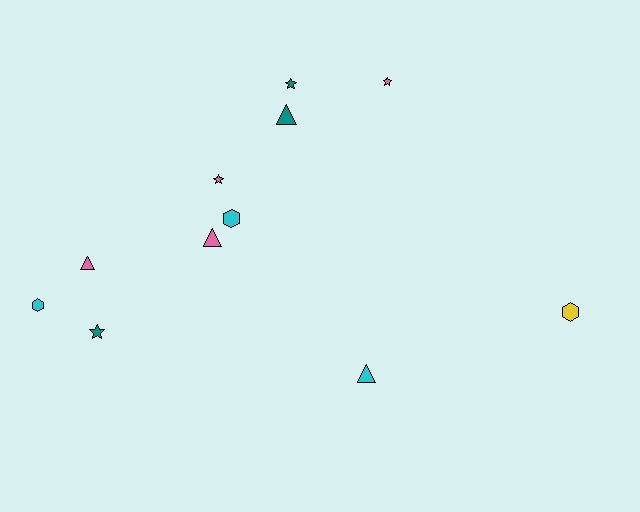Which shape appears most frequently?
Star, with 4 objects.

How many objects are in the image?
There are 11 objects.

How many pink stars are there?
There are 2 pink stars.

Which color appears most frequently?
Pink, with 4 objects.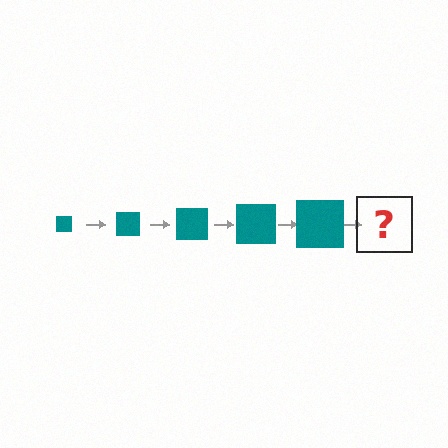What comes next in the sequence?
The next element should be a teal square, larger than the previous one.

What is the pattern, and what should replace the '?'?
The pattern is that the square gets progressively larger each step. The '?' should be a teal square, larger than the previous one.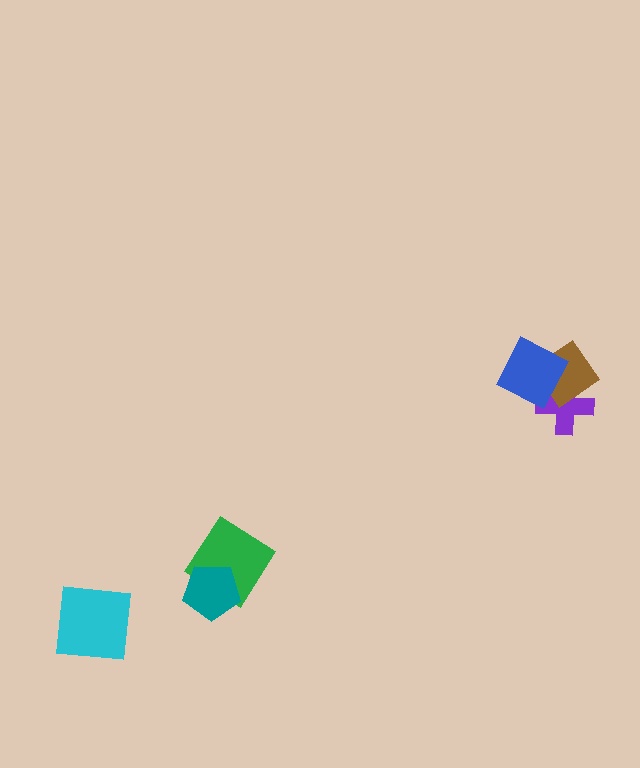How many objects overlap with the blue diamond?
2 objects overlap with the blue diamond.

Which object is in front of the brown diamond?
The blue diamond is in front of the brown diamond.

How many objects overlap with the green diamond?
1 object overlaps with the green diamond.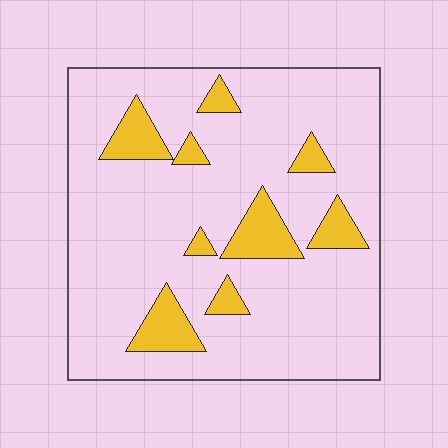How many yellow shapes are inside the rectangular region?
9.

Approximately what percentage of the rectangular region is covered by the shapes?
Approximately 15%.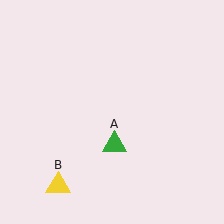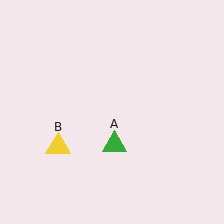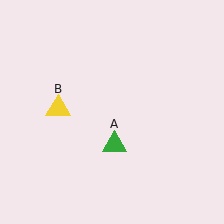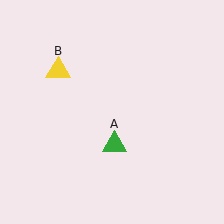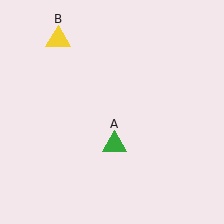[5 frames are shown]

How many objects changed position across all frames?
1 object changed position: yellow triangle (object B).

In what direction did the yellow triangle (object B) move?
The yellow triangle (object B) moved up.